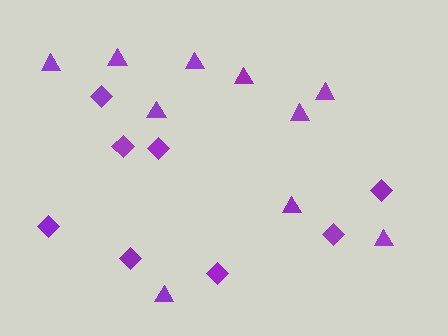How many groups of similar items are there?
There are 2 groups: one group of triangles (10) and one group of diamonds (8).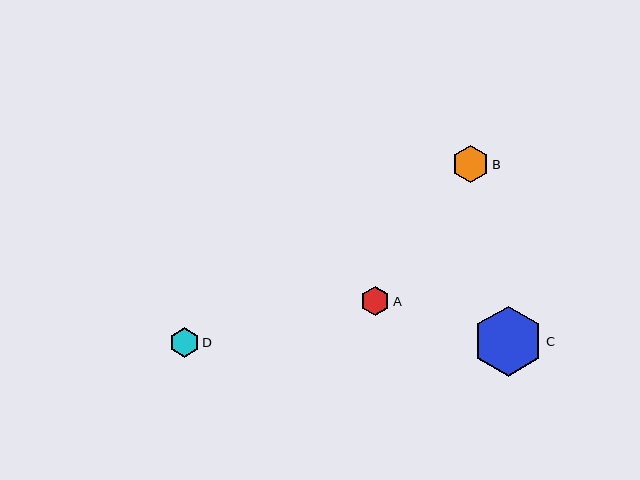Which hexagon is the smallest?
Hexagon A is the smallest with a size of approximately 30 pixels.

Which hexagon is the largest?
Hexagon C is the largest with a size of approximately 70 pixels.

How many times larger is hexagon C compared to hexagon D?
Hexagon C is approximately 2.4 times the size of hexagon D.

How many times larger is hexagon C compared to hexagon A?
Hexagon C is approximately 2.4 times the size of hexagon A.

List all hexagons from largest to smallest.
From largest to smallest: C, B, D, A.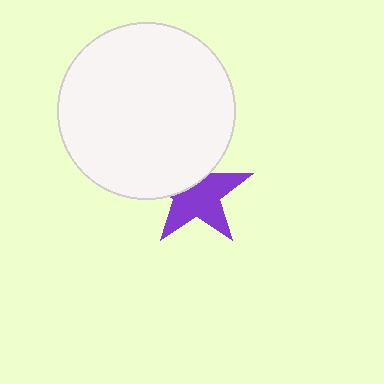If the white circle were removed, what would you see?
You would see the complete purple star.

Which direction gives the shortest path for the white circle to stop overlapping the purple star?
Moving up gives the shortest separation.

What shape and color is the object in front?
The object in front is a white circle.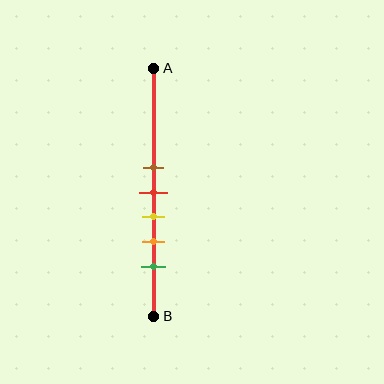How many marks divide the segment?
There are 5 marks dividing the segment.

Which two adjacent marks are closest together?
The brown and red marks are the closest adjacent pair.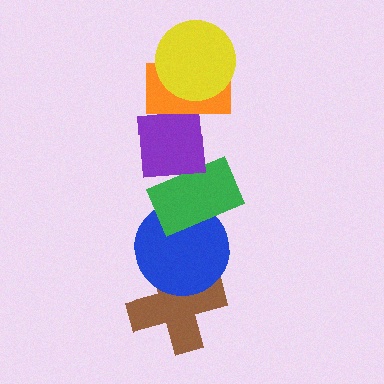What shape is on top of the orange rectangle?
The yellow circle is on top of the orange rectangle.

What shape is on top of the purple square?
The orange rectangle is on top of the purple square.